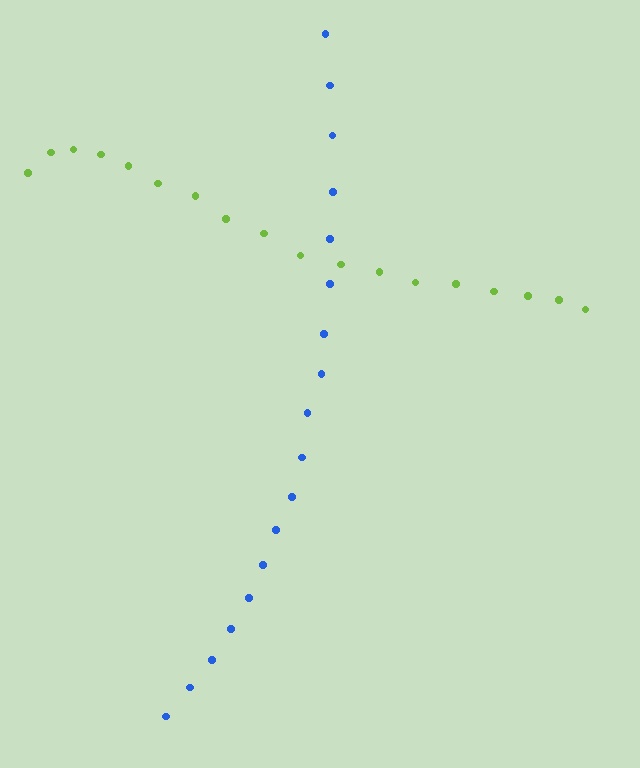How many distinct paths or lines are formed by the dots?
There are 2 distinct paths.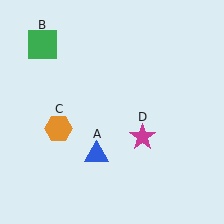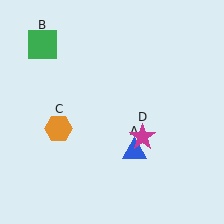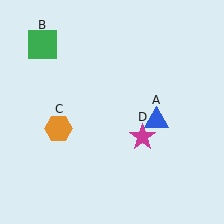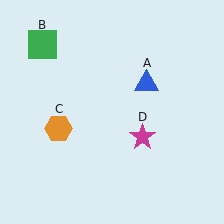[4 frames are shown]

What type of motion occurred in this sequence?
The blue triangle (object A) rotated counterclockwise around the center of the scene.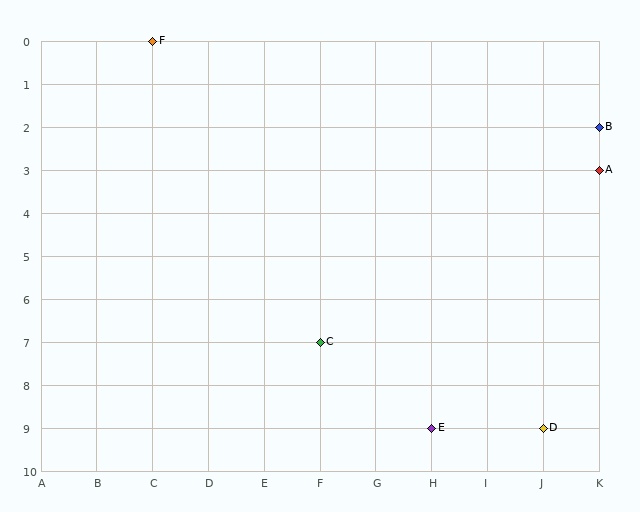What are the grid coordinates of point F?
Point F is at grid coordinates (C, 0).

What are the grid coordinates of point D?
Point D is at grid coordinates (J, 9).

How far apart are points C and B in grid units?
Points C and B are 5 columns and 5 rows apart (about 7.1 grid units diagonally).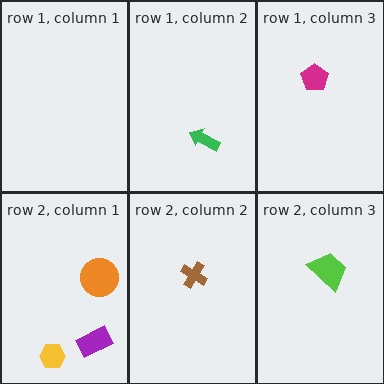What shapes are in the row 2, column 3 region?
The lime trapezoid.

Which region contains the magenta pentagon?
The row 1, column 3 region.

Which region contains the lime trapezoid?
The row 2, column 3 region.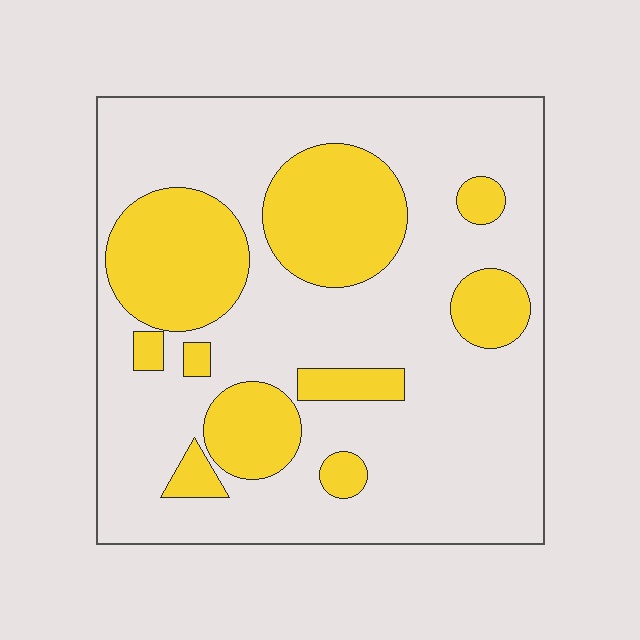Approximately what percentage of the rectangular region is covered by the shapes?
Approximately 30%.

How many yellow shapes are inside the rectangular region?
10.